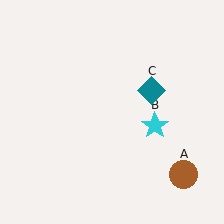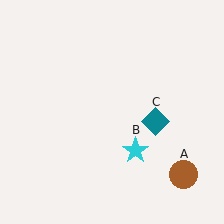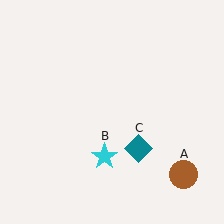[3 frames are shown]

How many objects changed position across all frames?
2 objects changed position: cyan star (object B), teal diamond (object C).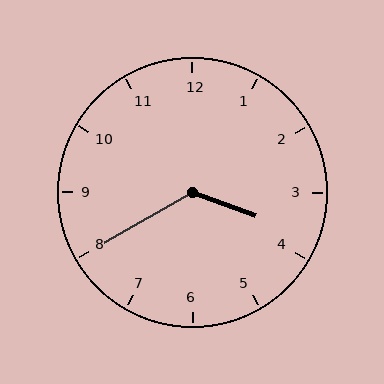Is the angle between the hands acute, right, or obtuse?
It is obtuse.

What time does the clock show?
3:40.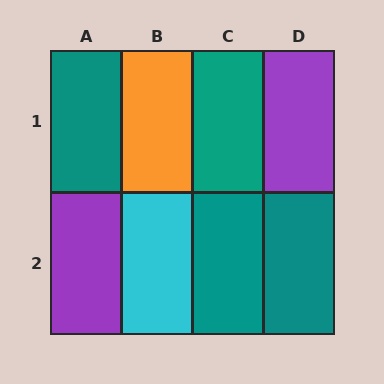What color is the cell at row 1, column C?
Teal.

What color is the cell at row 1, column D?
Purple.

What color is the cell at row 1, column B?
Orange.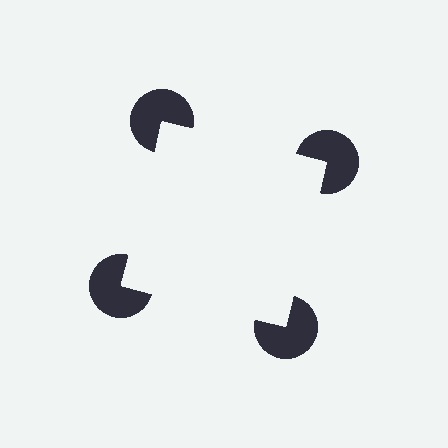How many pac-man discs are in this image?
There are 4 — one at each vertex of the illusory square.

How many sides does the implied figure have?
4 sides.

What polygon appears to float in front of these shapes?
An illusory square — its edges are inferred from the aligned wedge cuts in the pac-man discs, not physically drawn.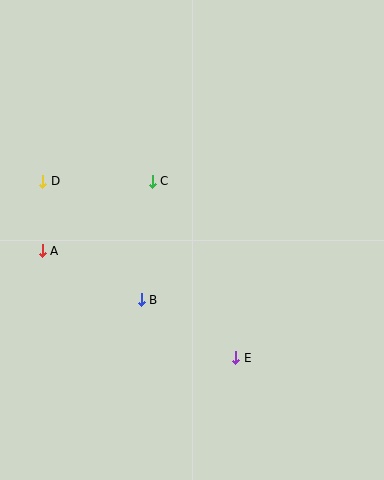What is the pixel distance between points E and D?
The distance between E and D is 261 pixels.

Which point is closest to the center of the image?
Point C at (152, 181) is closest to the center.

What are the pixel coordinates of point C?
Point C is at (152, 181).